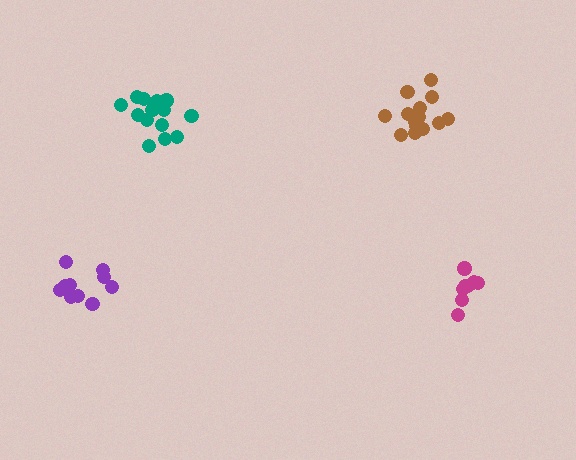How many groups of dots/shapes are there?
There are 4 groups.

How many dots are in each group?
Group 1: 9 dots, Group 2: 15 dots, Group 3: 15 dots, Group 4: 10 dots (49 total).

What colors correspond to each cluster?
The clusters are colored: magenta, teal, brown, purple.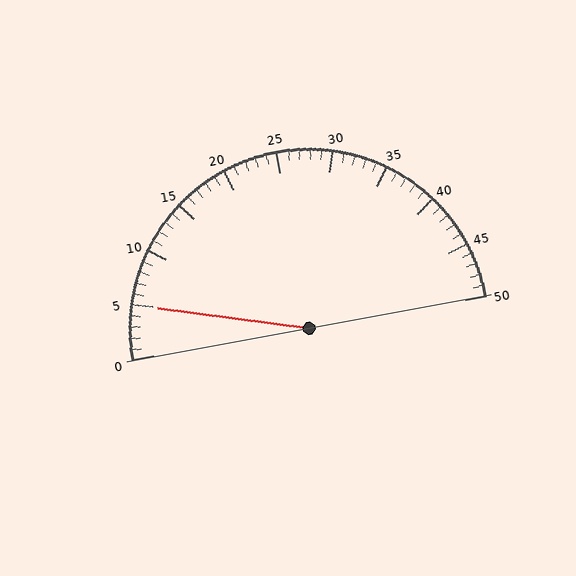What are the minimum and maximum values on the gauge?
The gauge ranges from 0 to 50.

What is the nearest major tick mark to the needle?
The nearest major tick mark is 5.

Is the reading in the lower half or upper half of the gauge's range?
The reading is in the lower half of the range (0 to 50).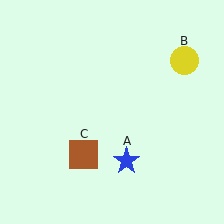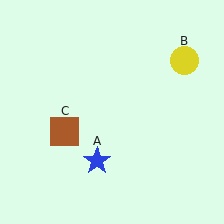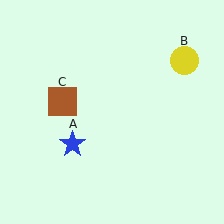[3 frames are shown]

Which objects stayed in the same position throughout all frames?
Yellow circle (object B) remained stationary.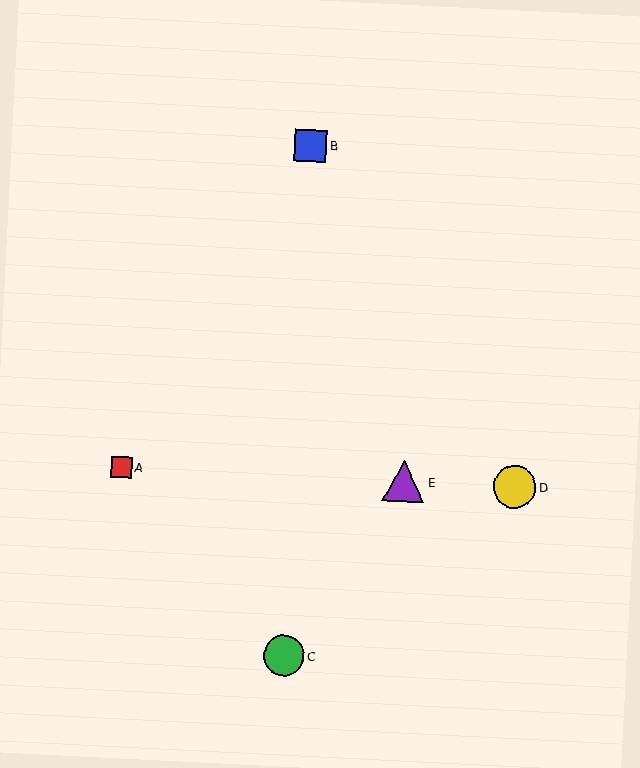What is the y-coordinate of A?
Object A is at y≈467.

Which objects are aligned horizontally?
Objects A, D, E are aligned horizontally.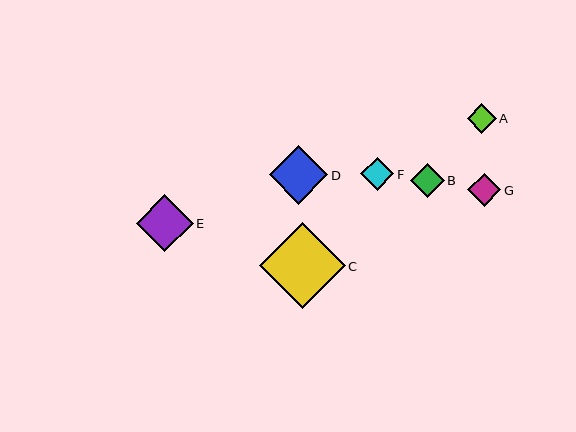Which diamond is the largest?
Diamond C is the largest with a size of approximately 86 pixels.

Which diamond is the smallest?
Diamond A is the smallest with a size of approximately 29 pixels.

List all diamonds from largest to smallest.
From largest to smallest: C, D, E, B, F, G, A.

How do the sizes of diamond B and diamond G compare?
Diamond B and diamond G are approximately the same size.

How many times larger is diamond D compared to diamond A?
Diamond D is approximately 2.0 times the size of diamond A.